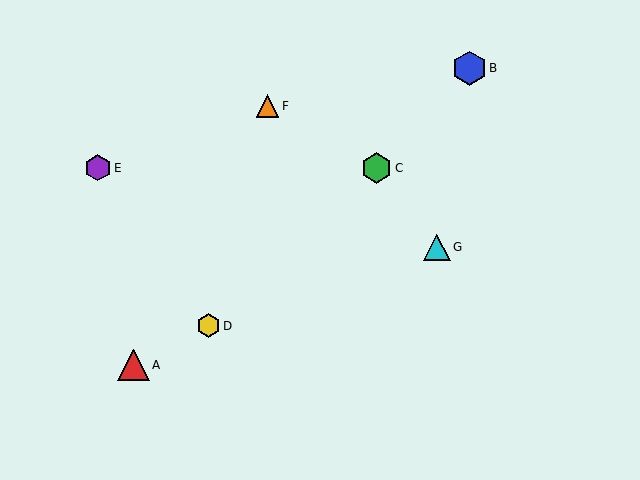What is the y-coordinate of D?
Object D is at y≈326.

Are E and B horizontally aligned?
No, E is at y≈168 and B is at y≈68.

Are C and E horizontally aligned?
Yes, both are at y≈168.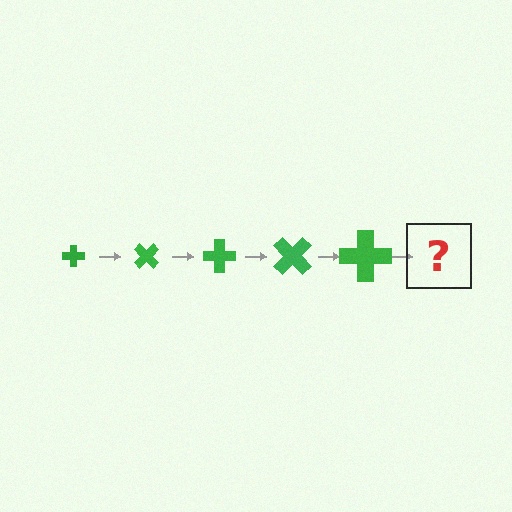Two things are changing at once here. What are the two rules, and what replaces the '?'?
The two rules are that the cross grows larger each step and it rotates 45 degrees each step. The '?' should be a cross, larger than the previous one and rotated 225 degrees from the start.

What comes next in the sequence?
The next element should be a cross, larger than the previous one and rotated 225 degrees from the start.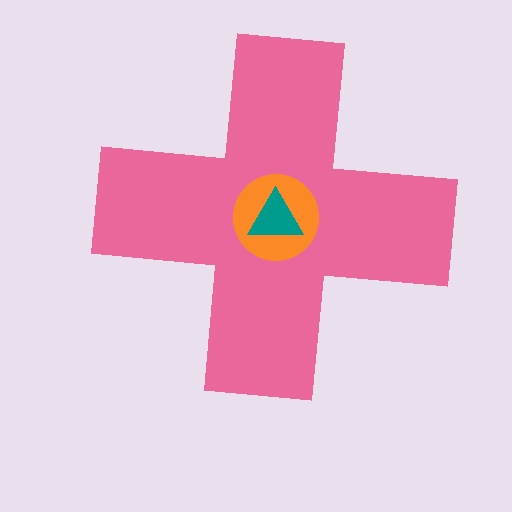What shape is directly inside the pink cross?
The orange circle.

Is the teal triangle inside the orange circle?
Yes.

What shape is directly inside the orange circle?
The teal triangle.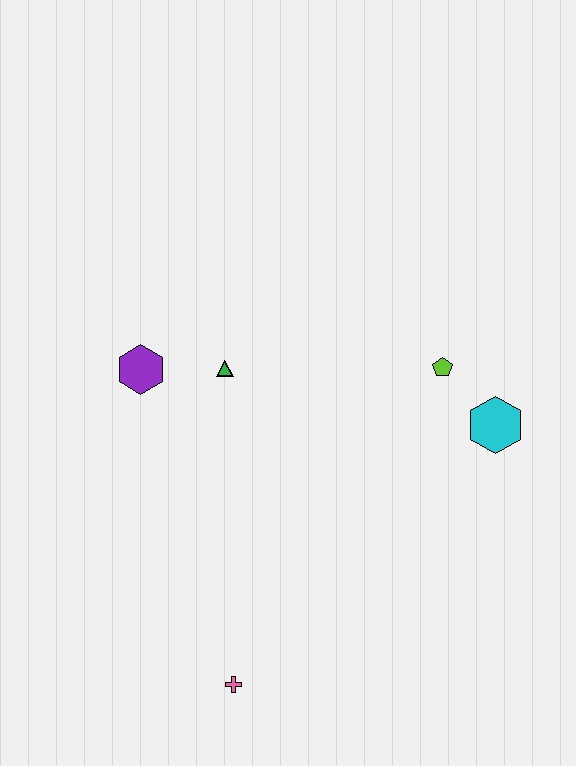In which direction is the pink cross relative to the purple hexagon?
The pink cross is below the purple hexagon.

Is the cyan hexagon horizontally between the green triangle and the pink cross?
No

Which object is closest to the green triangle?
The purple hexagon is closest to the green triangle.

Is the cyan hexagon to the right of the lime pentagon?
Yes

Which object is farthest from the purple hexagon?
The cyan hexagon is farthest from the purple hexagon.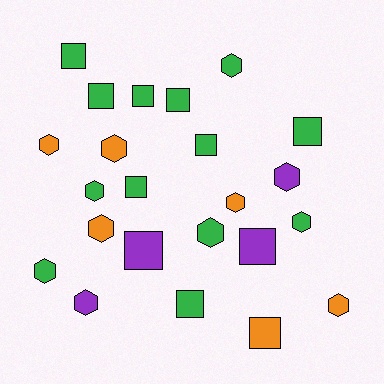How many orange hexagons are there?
There are 5 orange hexagons.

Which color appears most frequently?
Green, with 13 objects.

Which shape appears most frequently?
Hexagon, with 12 objects.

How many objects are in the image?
There are 23 objects.